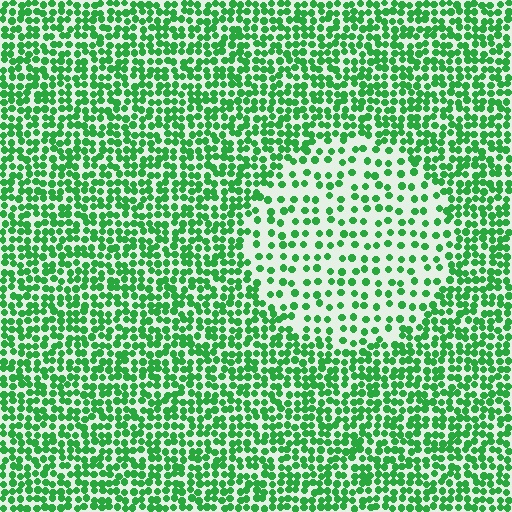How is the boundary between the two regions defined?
The boundary is defined by a change in element density (approximately 2.2x ratio). All elements are the same color, size, and shape.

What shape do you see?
I see a circle.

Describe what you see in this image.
The image contains small green elements arranged at two different densities. A circle-shaped region is visible where the elements are less densely packed than the surrounding area.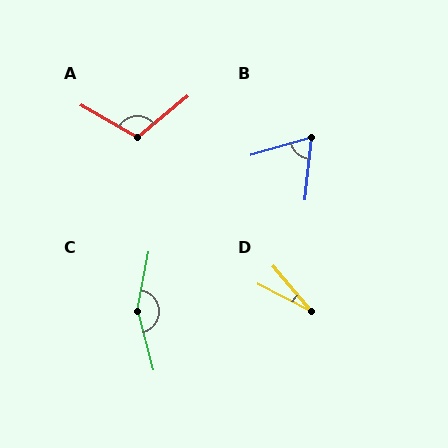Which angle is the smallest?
D, at approximately 22 degrees.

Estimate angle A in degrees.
Approximately 111 degrees.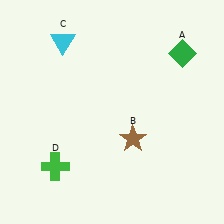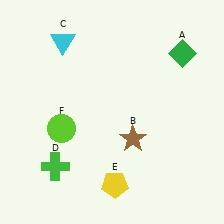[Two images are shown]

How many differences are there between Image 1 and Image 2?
There are 2 differences between the two images.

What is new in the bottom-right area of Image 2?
A yellow pentagon (E) was added in the bottom-right area of Image 2.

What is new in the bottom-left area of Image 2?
A lime circle (F) was added in the bottom-left area of Image 2.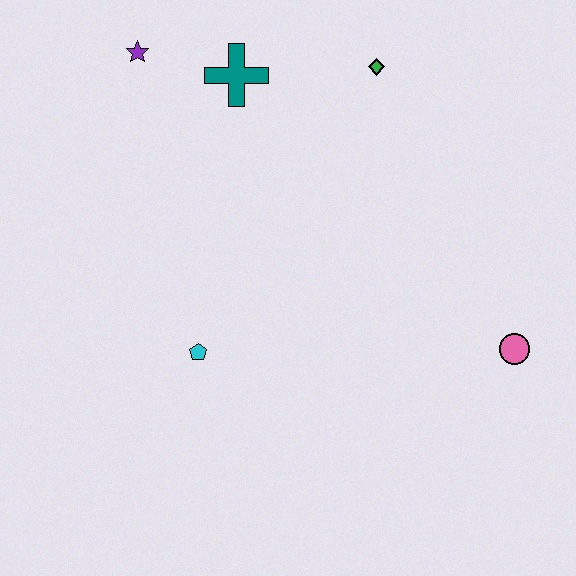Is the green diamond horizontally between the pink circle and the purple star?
Yes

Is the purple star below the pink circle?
No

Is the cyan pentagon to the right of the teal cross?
No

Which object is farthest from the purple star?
The pink circle is farthest from the purple star.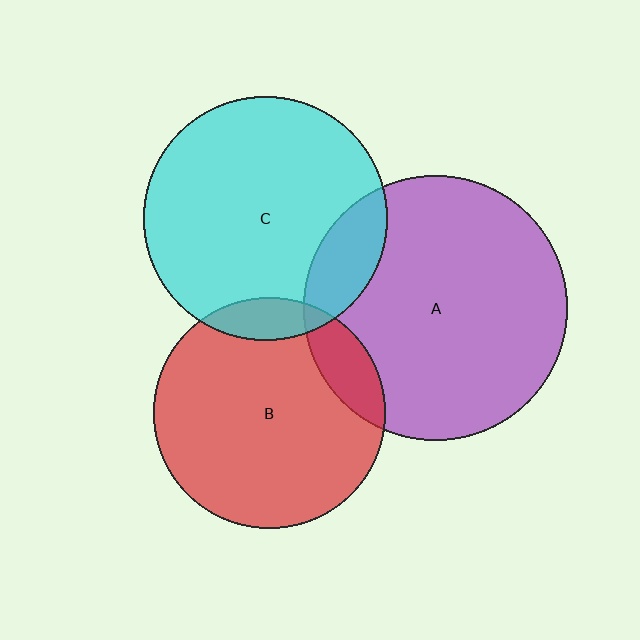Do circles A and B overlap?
Yes.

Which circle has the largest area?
Circle A (purple).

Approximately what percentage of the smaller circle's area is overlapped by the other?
Approximately 15%.